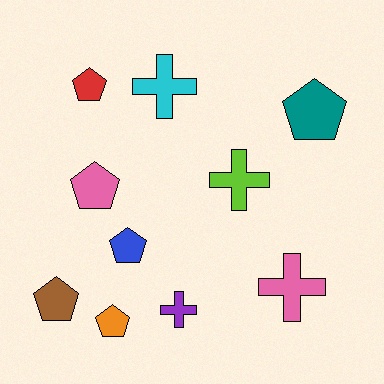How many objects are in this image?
There are 10 objects.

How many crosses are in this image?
There are 4 crosses.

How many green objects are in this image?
There are no green objects.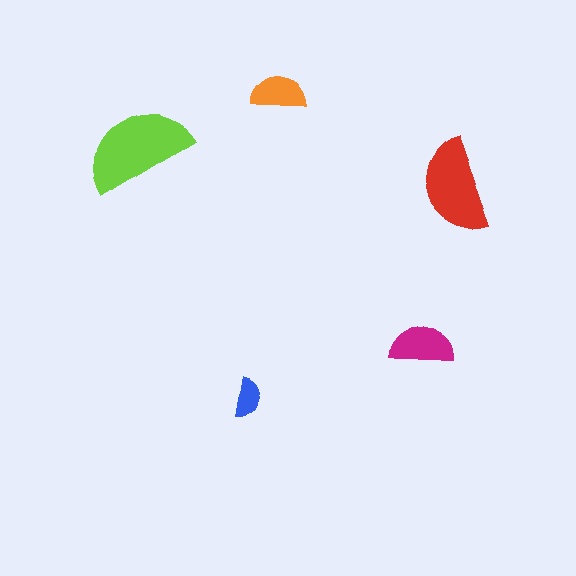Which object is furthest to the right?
The red semicircle is rightmost.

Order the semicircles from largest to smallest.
the lime one, the red one, the magenta one, the orange one, the blue one.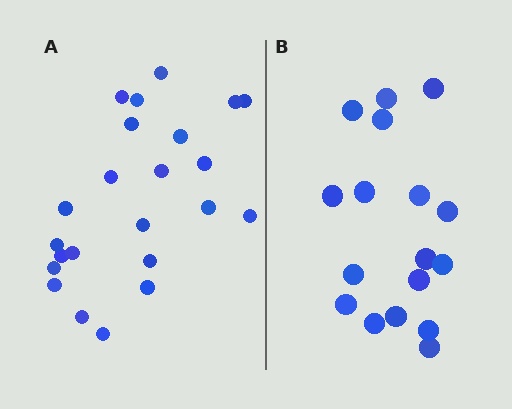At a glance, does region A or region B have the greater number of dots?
Region A (the left region) has more dots.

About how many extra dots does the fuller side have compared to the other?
Region A has about 6 more dots than region B.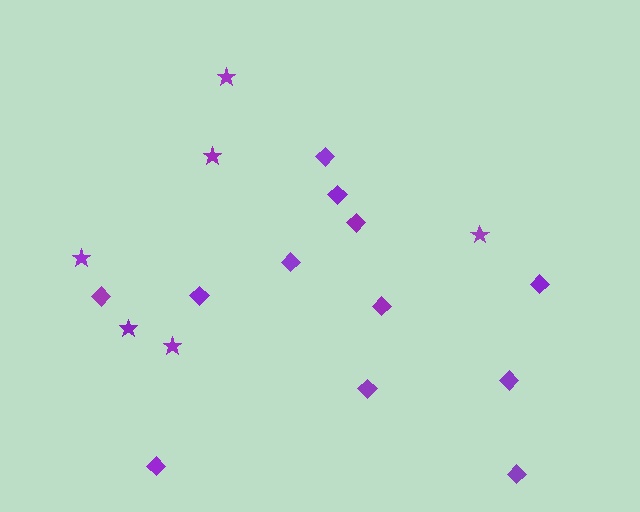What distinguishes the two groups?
There are 2 groups: one group of diamonds (12) and one group of stars (6).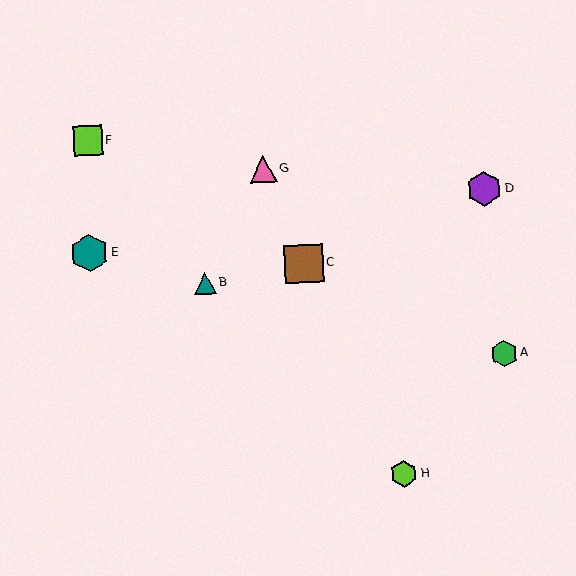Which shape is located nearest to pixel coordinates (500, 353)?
The green hexagon (labeled A) at (504, 354) is nearest to that location.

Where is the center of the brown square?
The center of the brown square is at (304, 264).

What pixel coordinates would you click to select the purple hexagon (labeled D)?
Click at (485, 189) to select the purple hexagon D.